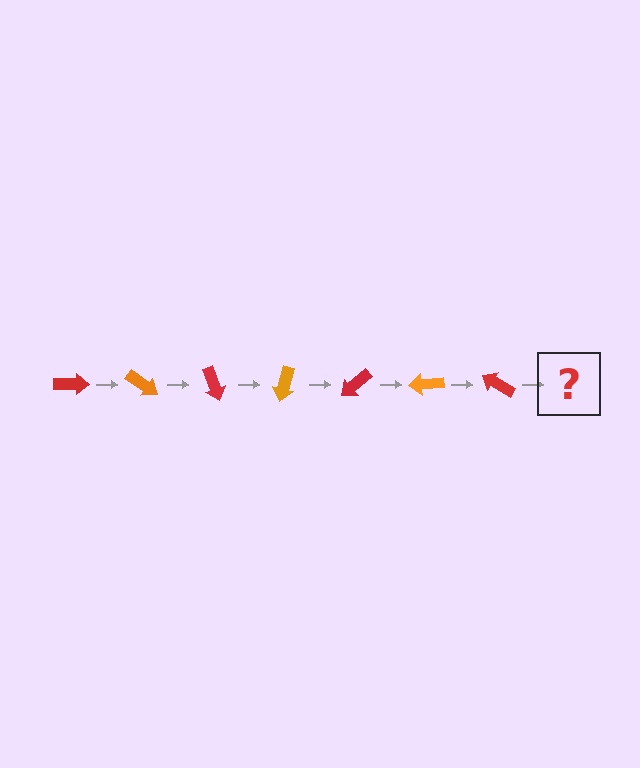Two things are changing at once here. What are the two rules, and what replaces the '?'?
The two rules are that it rotates 35 degrees each step and the color cycles through red and orange. The '?' should be an orange arrow, rotated 245 degrees from the start.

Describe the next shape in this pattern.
It should be an orange arrow, rotated 245 degrees from the start.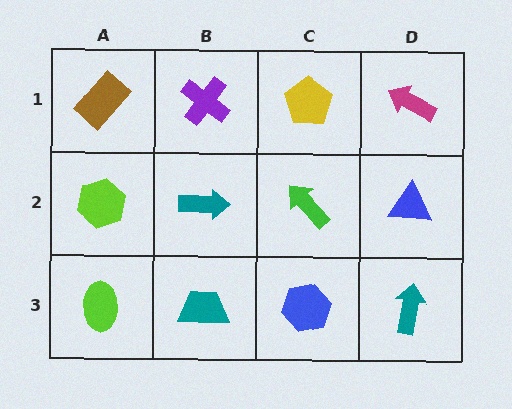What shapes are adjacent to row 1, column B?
A teal arrow (row 2, column B), a brown rectangle (row 1, column A), a yellow pentagon (row 1, column C).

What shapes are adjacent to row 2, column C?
A yellow pentagon (row 1, column C), a blue hexagon (row 3, column C), a teal arrow (row 2, column B), a blue triangle (row 2, column D).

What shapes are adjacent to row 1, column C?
A green arrow (row 2, column C), a purple cross (row 1, column B), a magenta arrow (row 1, column D).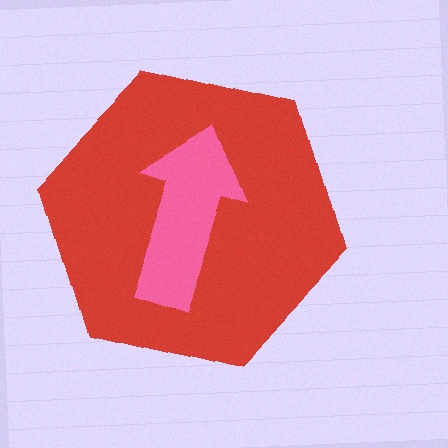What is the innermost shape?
The pink arrow.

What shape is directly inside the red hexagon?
The pink arrow.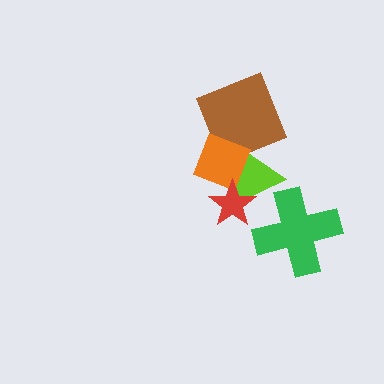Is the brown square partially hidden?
Yes, it is partially covered by another shape.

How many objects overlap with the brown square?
2 objects overlap with the brown square.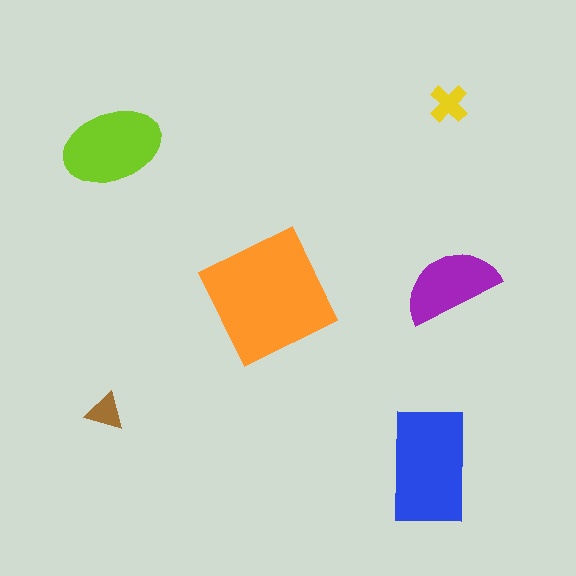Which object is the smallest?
The brown triangle.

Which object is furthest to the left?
The brown triangle is leftmost.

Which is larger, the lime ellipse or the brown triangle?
The lime ellipse.